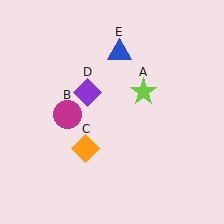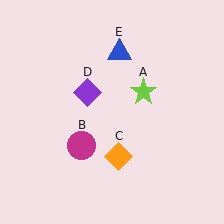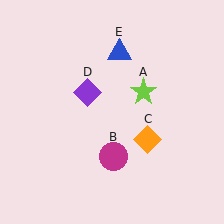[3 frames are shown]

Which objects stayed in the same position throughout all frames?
Lime star (object A) and purple diamond (object D) and blue triangle (object E) remained stationary.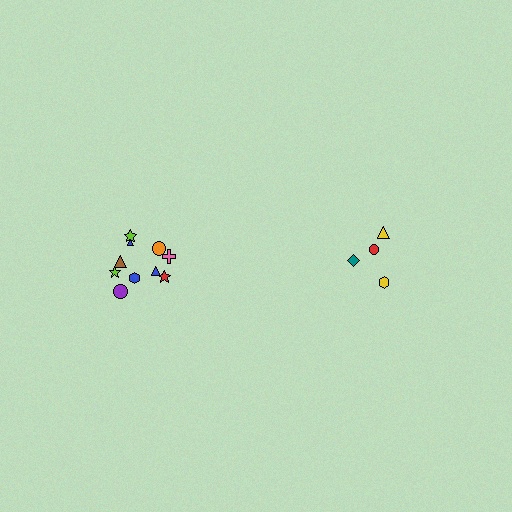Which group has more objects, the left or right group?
The left group.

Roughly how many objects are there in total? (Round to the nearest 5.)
Roughly 15 objects in total.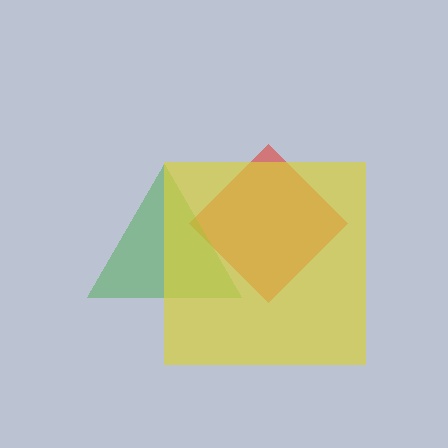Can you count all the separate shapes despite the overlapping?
Yes, there are 3 separate shapes.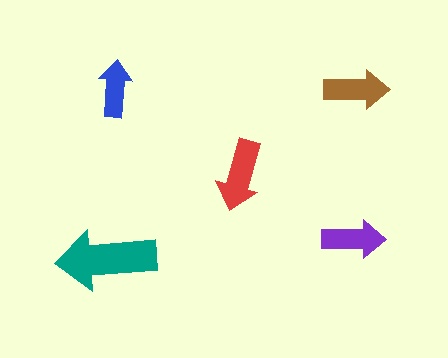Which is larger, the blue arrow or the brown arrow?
The brown one.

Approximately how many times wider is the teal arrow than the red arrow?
About 1.5 times wider.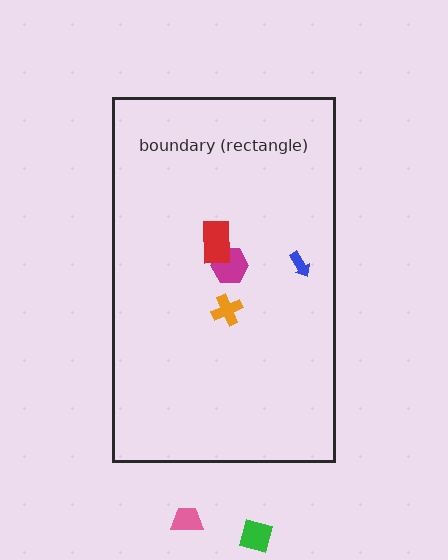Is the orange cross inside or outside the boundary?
Inside.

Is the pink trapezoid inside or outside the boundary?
Outside.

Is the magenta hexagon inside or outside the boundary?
Inside.